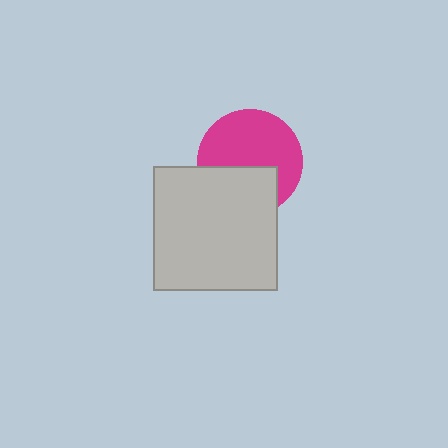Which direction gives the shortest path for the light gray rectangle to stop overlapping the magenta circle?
Moving down gives the shortest separation.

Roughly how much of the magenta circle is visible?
About half of it is visible (roughly 62%).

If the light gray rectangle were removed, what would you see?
You would see the complete magenta circle.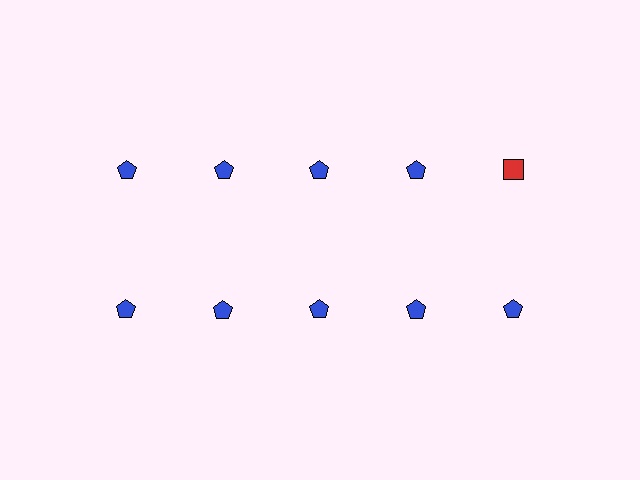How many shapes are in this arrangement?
There are 10 shapes arranged in a grid pattern.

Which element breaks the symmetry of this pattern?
The red square in the top row, rightmost column breaks the symmetry. All other shapes are blue pentagons.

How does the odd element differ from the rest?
It differs in both color (red instead of blue) and shape (square instead of pentagon).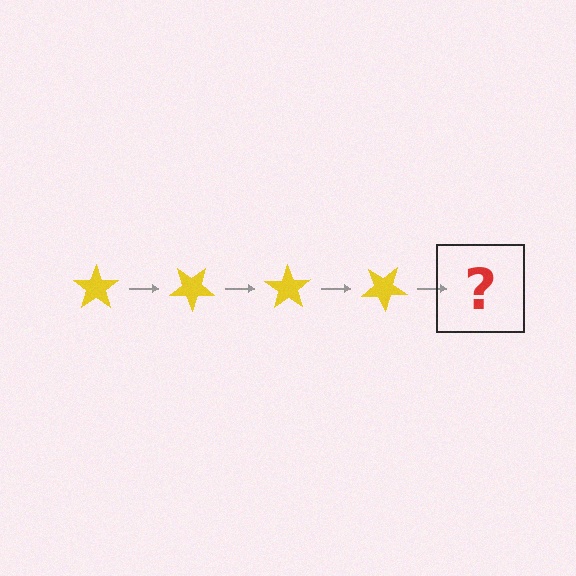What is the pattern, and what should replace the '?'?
The pattern is that the star rotates 35 degrees each step. The '?' should be a yellow star rotated 140 degrees.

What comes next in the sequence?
The next element should be a yellow star rotated 140 degrees.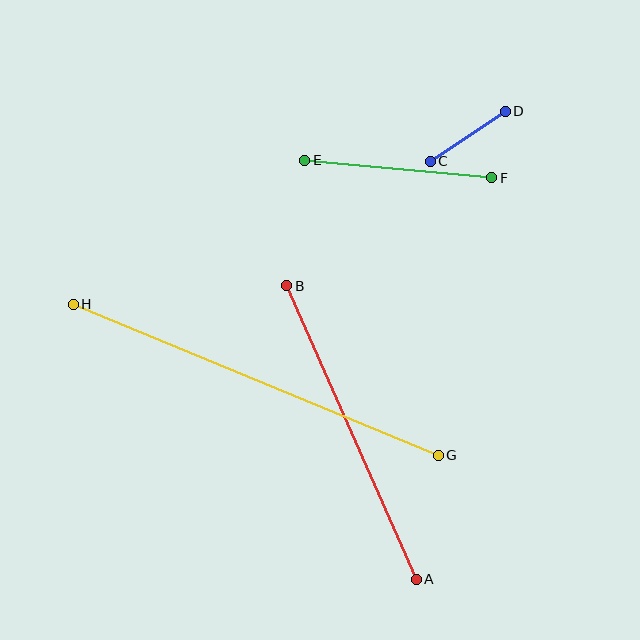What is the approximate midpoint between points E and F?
The midpoint is at approximately (398, 169) pixels.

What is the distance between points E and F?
The distance is approximately 188 pixels.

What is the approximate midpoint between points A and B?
The midpoint is at approximately (351, 433) pixels.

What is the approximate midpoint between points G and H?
The midpoint is at approximately (256, 380) pixels.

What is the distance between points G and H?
The distance is approximately 395 pixels.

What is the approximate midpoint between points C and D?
The midpoint is at approximately (468, 136) pixels.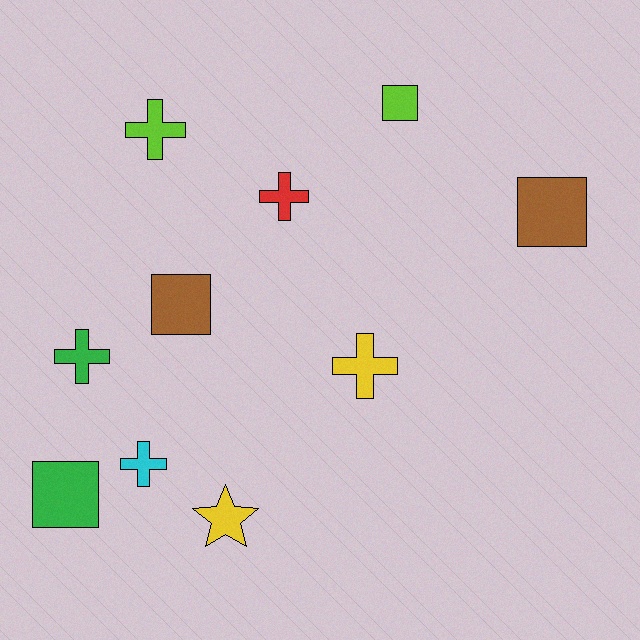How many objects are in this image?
There are 10 objects.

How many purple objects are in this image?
There are no purple objects.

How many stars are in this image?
There is 1 star.